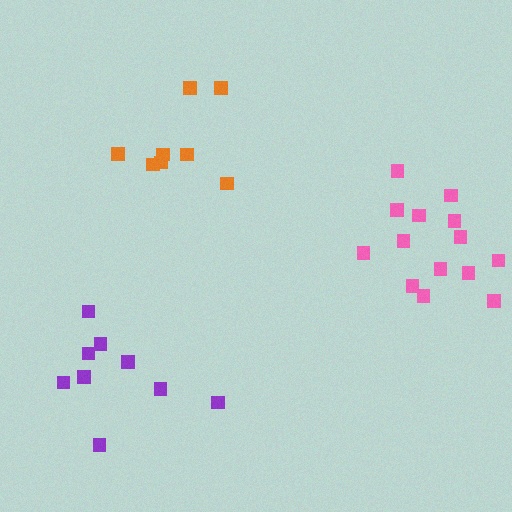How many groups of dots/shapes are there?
There are 3 groups.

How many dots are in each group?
Group 1: 14 dots, Group 2: 9 dots, Group 3: 8 dots (31 total).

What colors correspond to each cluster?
The clusters are colored: pink, purple, orange.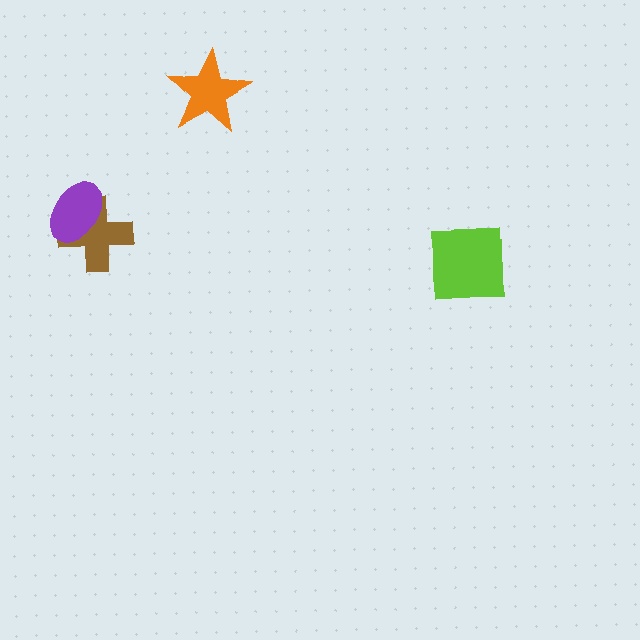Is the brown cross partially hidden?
Yes, it is partially covered by another shape.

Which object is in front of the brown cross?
The purple ellipse is in front of the brown cross.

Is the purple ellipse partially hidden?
No, no other shape covers it.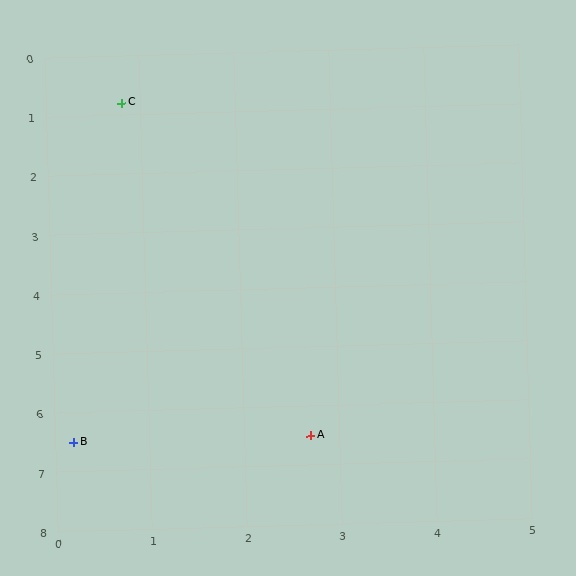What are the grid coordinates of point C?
Point C is at approximately (0.8, 0.8).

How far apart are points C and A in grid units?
Points C and A are about 6.0 grid units apart.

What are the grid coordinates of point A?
Point A is at approximately (2.7, 6.5).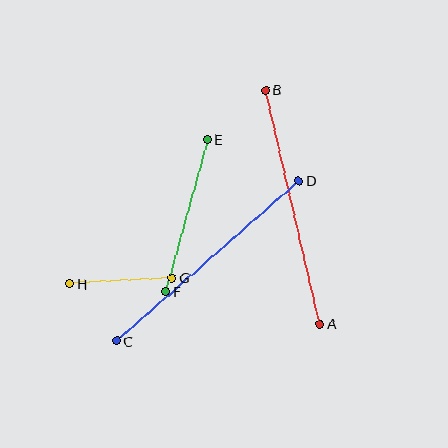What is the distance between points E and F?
The distance is approximately 158 pixels.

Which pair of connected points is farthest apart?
Points C and D are farthest apart.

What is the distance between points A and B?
The distance is approximately 240 pixels.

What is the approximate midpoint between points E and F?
The midpoint is at approximately (186, 216) pixels.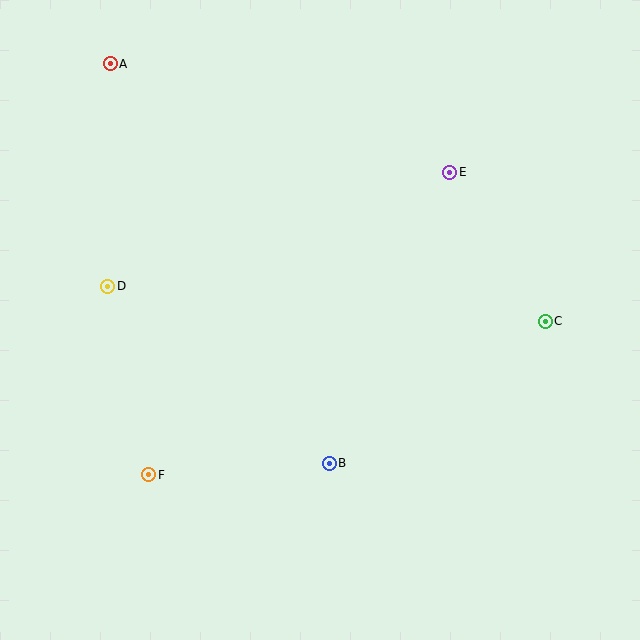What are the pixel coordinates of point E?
Point E is at (450, 172).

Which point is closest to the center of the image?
Point B at (329, 463) is closest to the center.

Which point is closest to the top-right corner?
Point E is closest to the top-right corner.